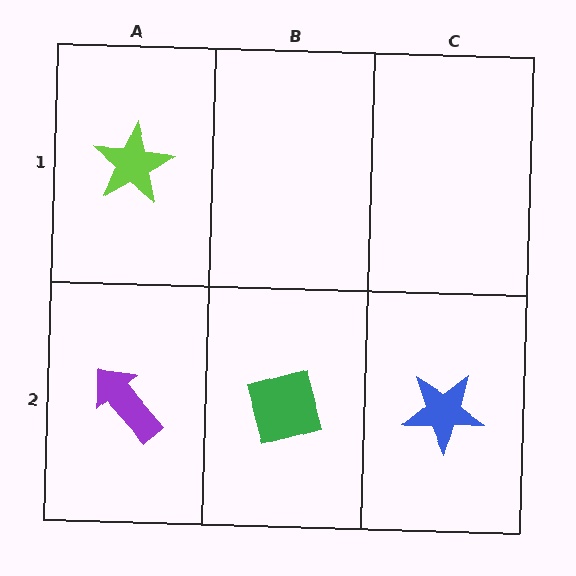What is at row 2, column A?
A purple arrow.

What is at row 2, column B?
A green square.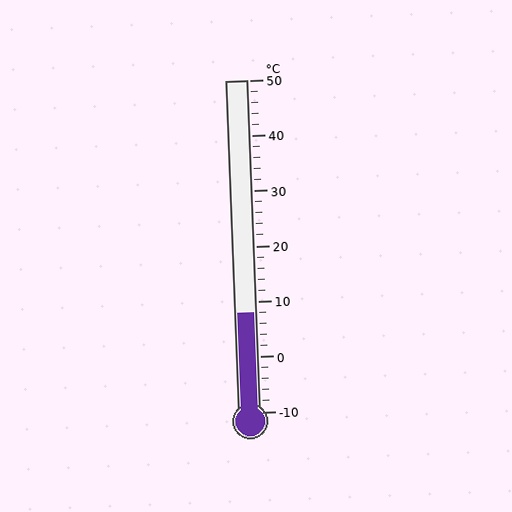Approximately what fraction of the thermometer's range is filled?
The thermometer is filled to approximately 30% of its range.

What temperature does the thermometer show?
The thermometer shows approximately 8°C.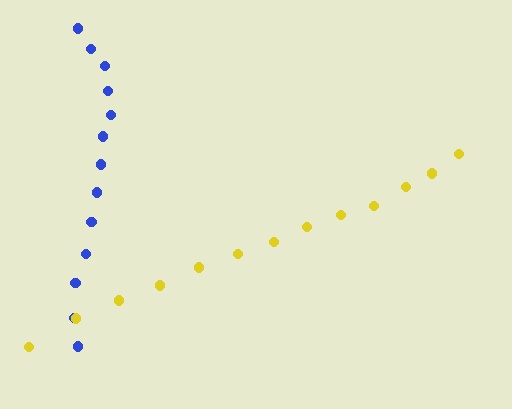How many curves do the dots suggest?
There are 2 distinct paths.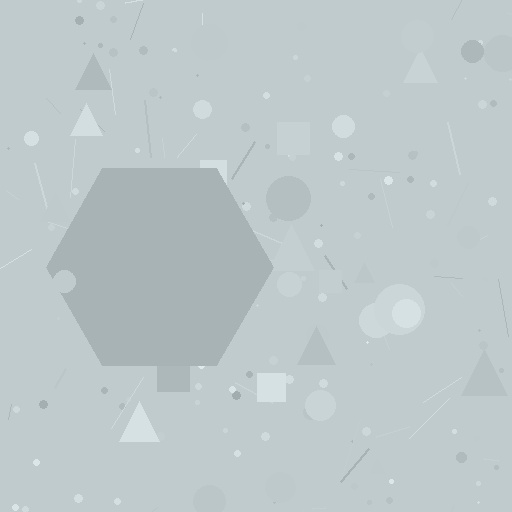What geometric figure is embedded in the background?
A hexagon is embedded in the background.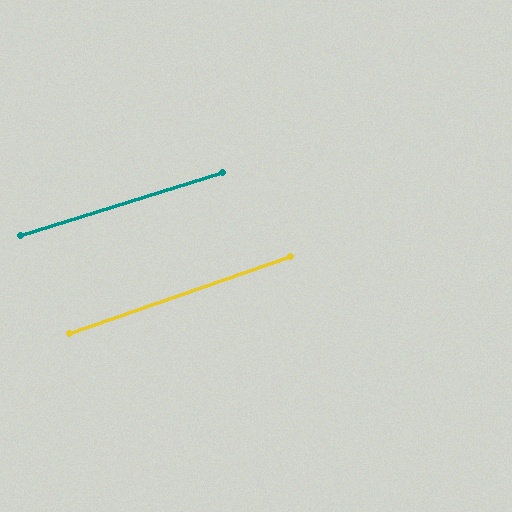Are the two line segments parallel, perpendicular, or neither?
Parallel — their directions differ by only 1.9°.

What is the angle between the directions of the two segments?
Approximately 2 degrees.